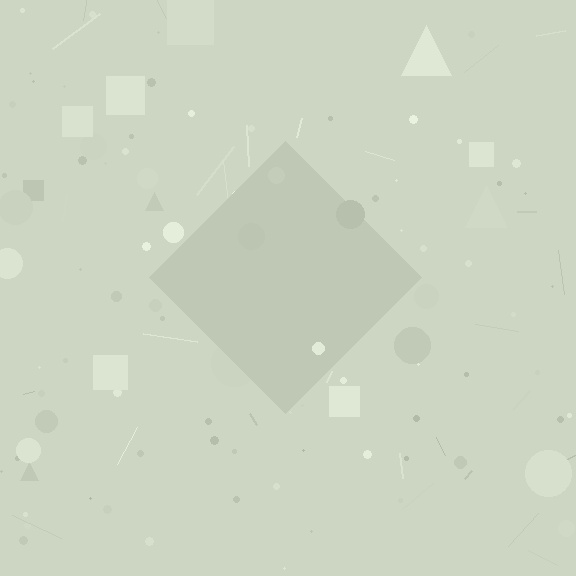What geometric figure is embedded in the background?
A diamond is embedded in the background.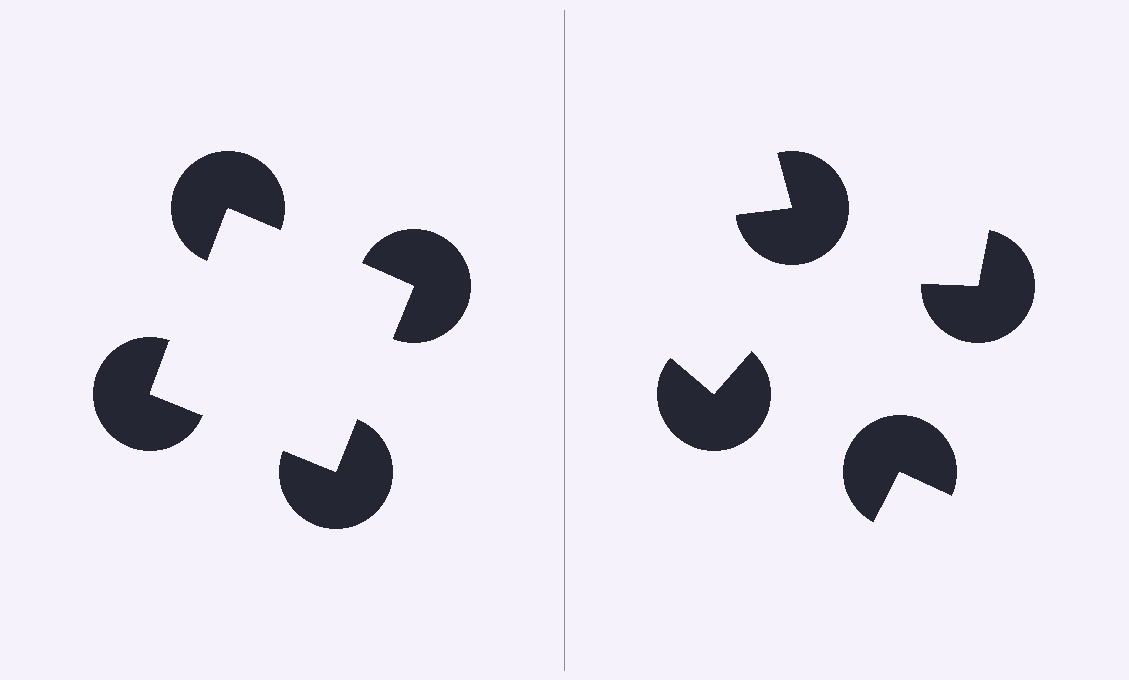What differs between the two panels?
The pac-man discs are positioned identically on both sides; only the wedge orientations differ. On the left they align to a square; on the right they are misaligned.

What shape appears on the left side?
An illusory square.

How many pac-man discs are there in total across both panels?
8 — 4 on each side.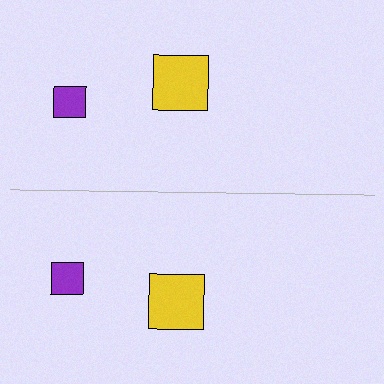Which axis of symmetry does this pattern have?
The pattern has a horizontal axis of symmetry running through the center of the image.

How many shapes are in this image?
There are 4 shapes in this image.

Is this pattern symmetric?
Yes, this pattern has bilateral (reflection) symmetry.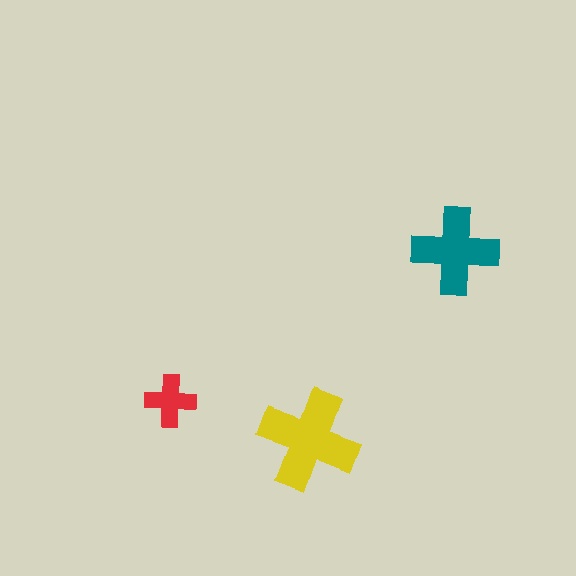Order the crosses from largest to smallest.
the yellow one, the teal one, the red one.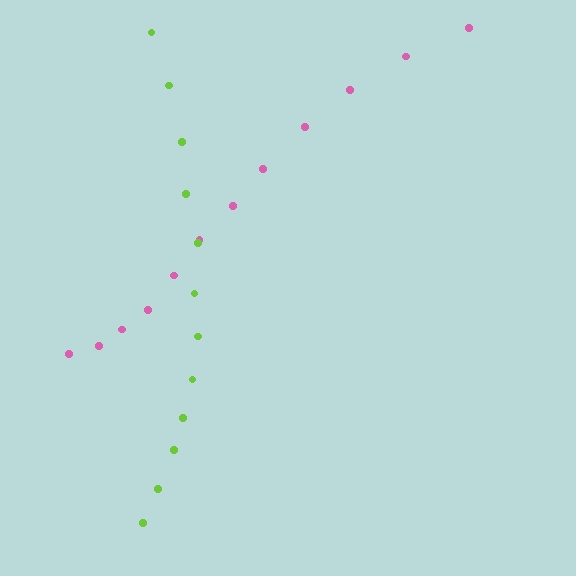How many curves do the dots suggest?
There are 2 distinct paths.